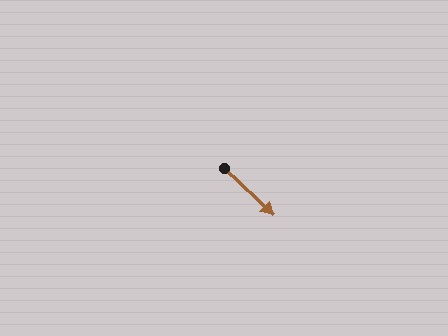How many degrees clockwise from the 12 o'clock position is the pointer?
Approximately 133 degrees.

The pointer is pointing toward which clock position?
Roughly 4 o'clock.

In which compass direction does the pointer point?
Southeast.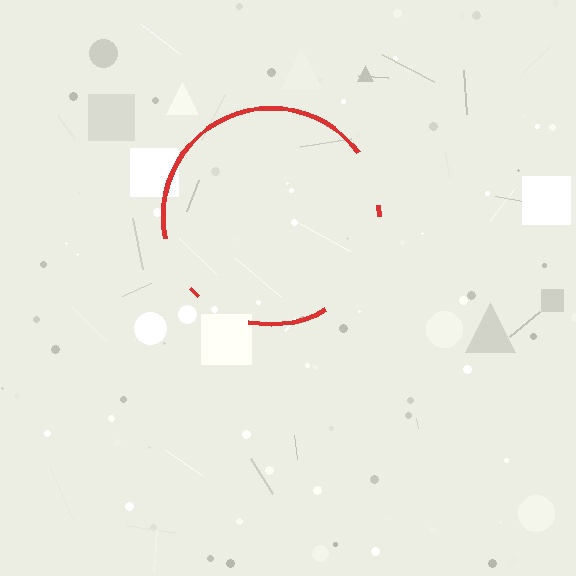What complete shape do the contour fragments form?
The contour fragments form a circle.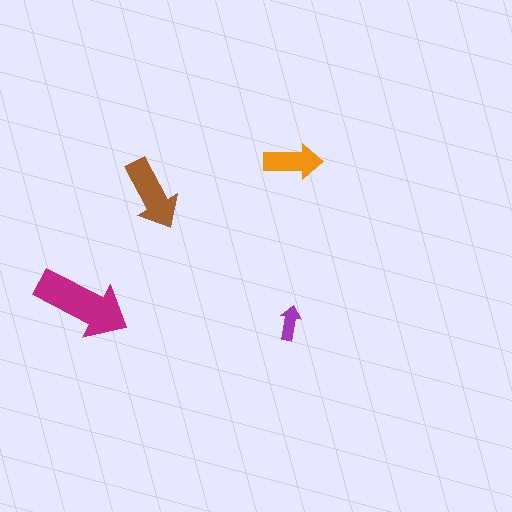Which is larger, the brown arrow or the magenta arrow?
The magenta one.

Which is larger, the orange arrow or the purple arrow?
The orange one.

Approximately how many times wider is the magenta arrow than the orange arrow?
About 1.5 times wider.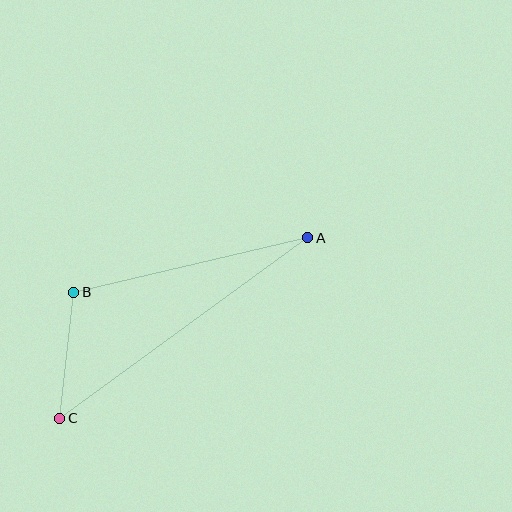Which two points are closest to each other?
Points B and C are closest to each other.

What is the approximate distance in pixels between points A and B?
The distance between A and B is approximately 240 pixels.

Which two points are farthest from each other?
Points A and C are farthest from each other.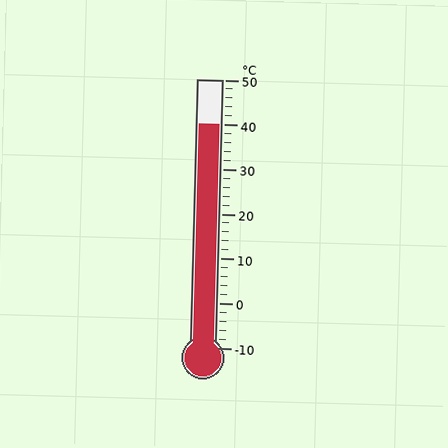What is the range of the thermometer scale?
The thermometer scale ranges from -10°C to 50°C.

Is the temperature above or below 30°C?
The temperature is above 30°C.